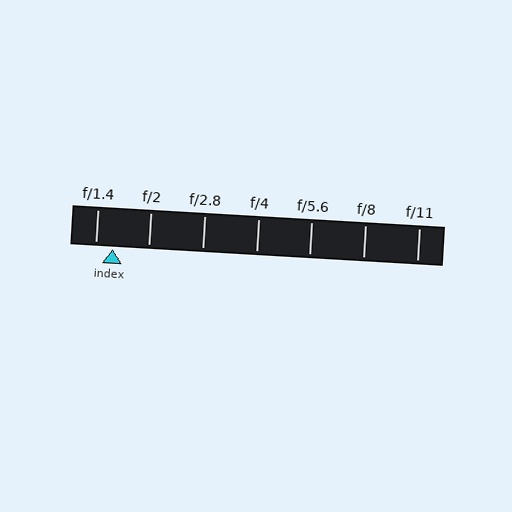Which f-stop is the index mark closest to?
The index mark is closest to f/1.4.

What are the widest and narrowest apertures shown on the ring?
The widest aperture shown is f/1.4 and the narrowest is f/11.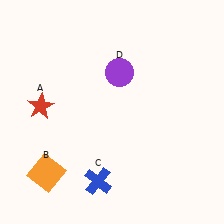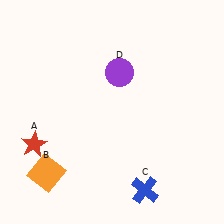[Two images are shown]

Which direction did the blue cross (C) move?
The blue cross (C) moved right.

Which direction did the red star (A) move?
The red star (A) moved down.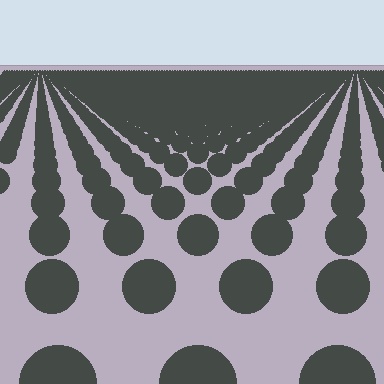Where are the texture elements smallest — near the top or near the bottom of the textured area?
Near the top.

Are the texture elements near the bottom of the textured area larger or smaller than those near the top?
Larger. Near the bottom, elements are closer to the viewer and appear at a bigger on-screen size.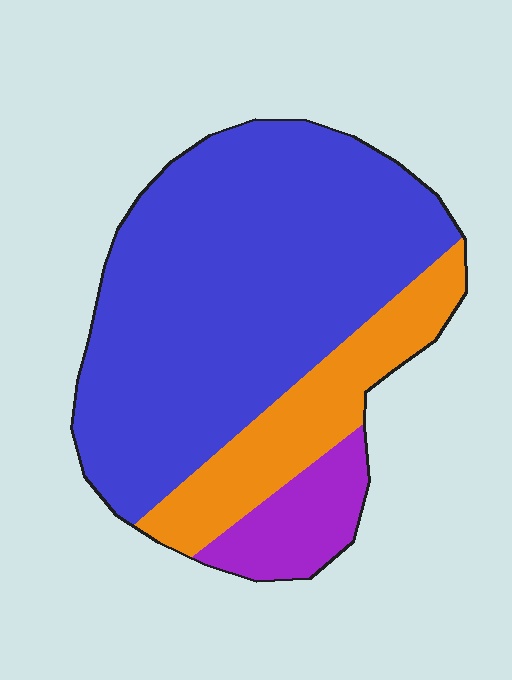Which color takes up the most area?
Blue, at roughly 70%.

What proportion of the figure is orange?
Orange takes up between a sixth and a third of the figure.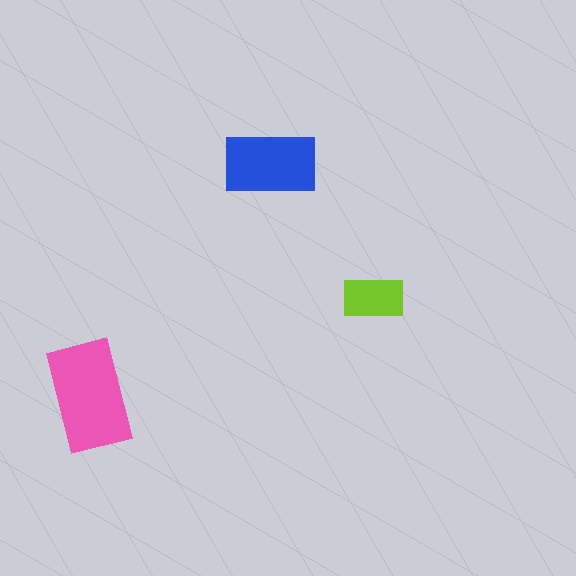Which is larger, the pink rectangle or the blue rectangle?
The pink one.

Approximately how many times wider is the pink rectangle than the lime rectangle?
About 2 times wider.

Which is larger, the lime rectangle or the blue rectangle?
The blue one.